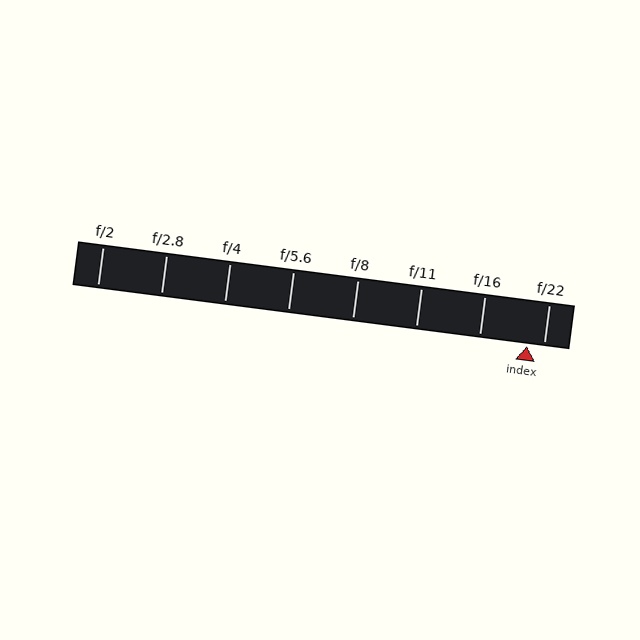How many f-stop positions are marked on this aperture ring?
There are 8 f-stop positions marked.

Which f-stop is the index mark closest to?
The index mark is closest to f/22.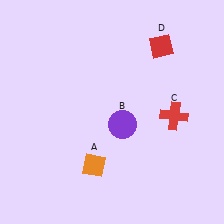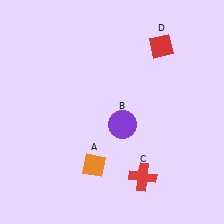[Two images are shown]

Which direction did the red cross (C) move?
The red cross (C) moved down.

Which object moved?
The red cross (C) moved down.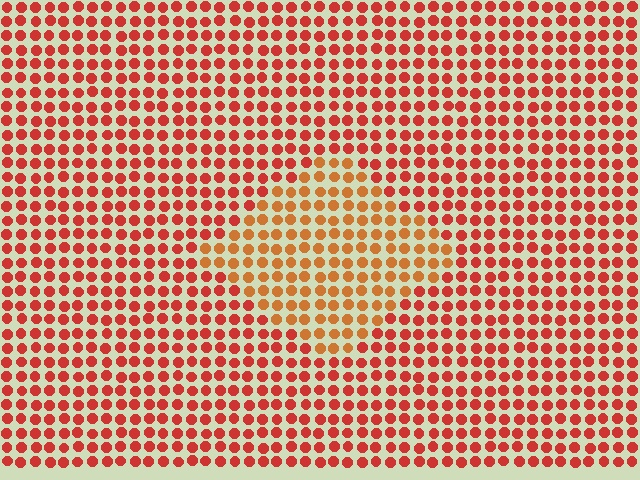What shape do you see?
I see a diamond.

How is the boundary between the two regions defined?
The boundary is defined purely by a slight shift in hue (about 25 degrees). Spacing, size, and orientation are identical on both sides.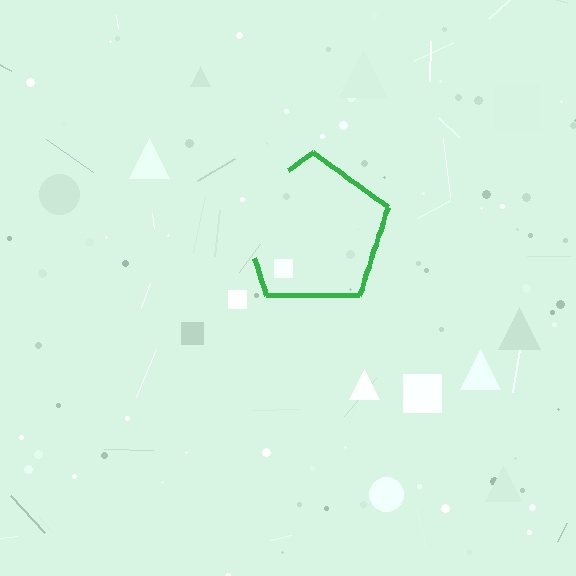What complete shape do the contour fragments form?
The contour fragments form a pentagon.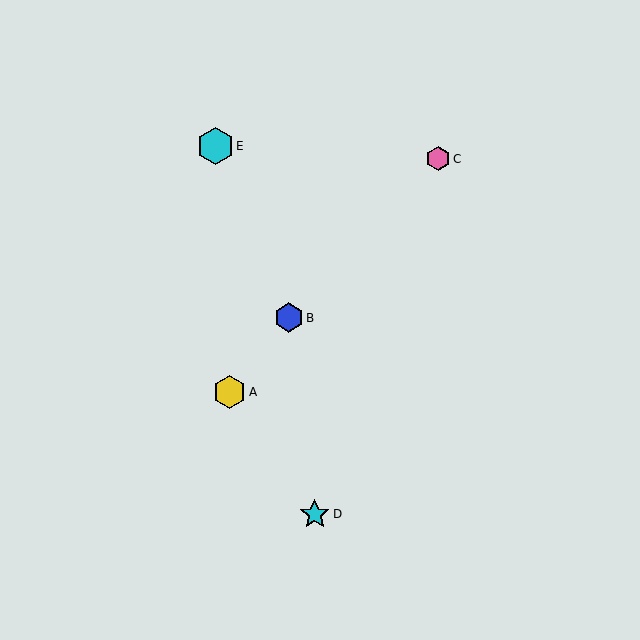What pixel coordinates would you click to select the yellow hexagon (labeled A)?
Click at (230, 392) to select the yellow hexagon A.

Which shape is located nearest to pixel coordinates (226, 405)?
The yellow hexagon (labeled A) at (230, 392) is nearest to that location.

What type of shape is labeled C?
Shape C is a pink hexagon.